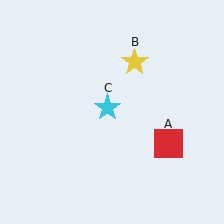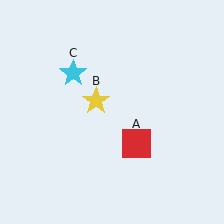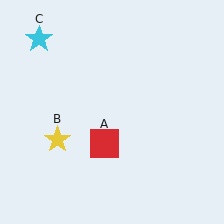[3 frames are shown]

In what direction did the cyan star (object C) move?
The cyan star (object C) moved up and to the left.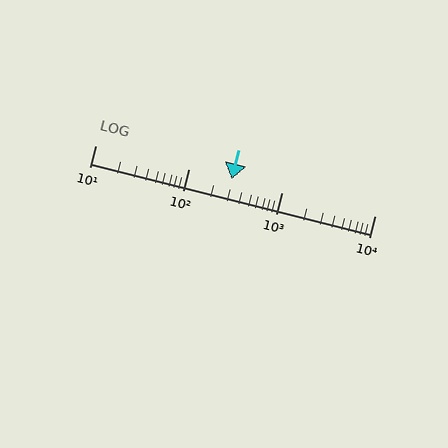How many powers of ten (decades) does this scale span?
The scale spans 3 decades, from 10 to 10000.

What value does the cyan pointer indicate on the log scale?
The pointer indicates approximately 290.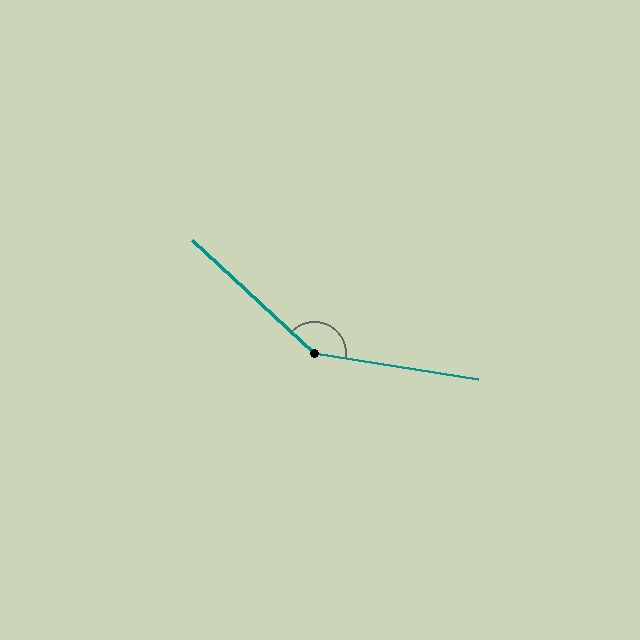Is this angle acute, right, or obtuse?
It is obtuse.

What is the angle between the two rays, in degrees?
Approximately 146 degrees.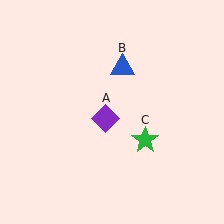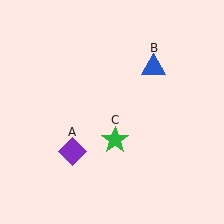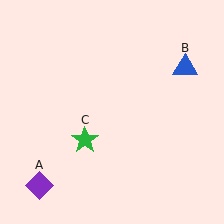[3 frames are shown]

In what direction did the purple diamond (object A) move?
The purple diamond (object A) moved down and to the left.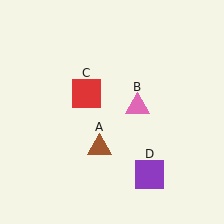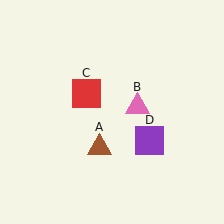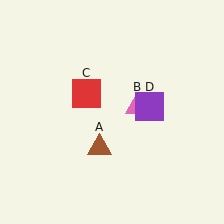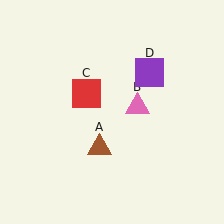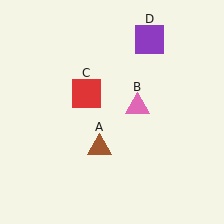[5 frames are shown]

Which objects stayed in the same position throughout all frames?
Brown triangle (object A) and pink triangle (object B) and red square (object C) remained stationary.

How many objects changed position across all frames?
1 object changed position: purple square (object D).